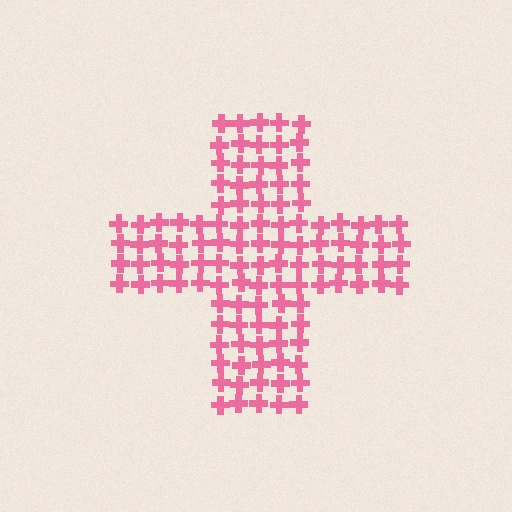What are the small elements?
The small elements are crosses.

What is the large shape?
The large shape is a cross.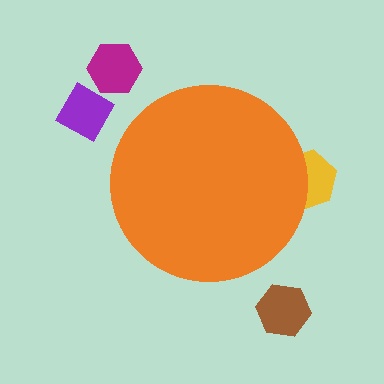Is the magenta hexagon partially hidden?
No, the magenta hexagon is fully visible.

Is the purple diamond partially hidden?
No, the purple diamond is fully visible.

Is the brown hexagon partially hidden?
No, the brown hexagon is fully visible.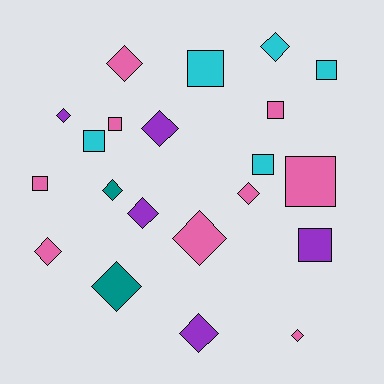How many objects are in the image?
There are 21 objects.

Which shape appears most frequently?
Diamond, with 12 objects.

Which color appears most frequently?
Pink, with 9 objects.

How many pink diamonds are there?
There are 5 pink diamonds.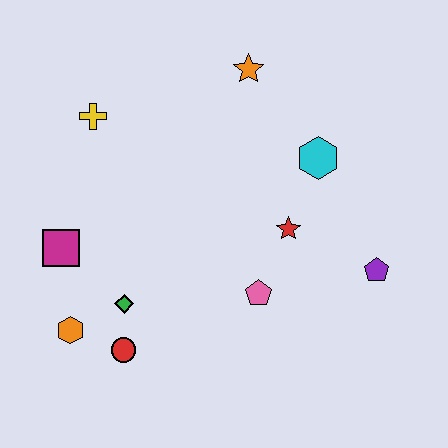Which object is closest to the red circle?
The green diamond is closest to the red circle.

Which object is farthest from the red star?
The orange hexagon is farthest from the red star.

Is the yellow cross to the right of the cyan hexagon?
No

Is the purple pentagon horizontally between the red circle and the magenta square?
No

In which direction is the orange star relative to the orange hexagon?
The orange star is above the orange hexagon.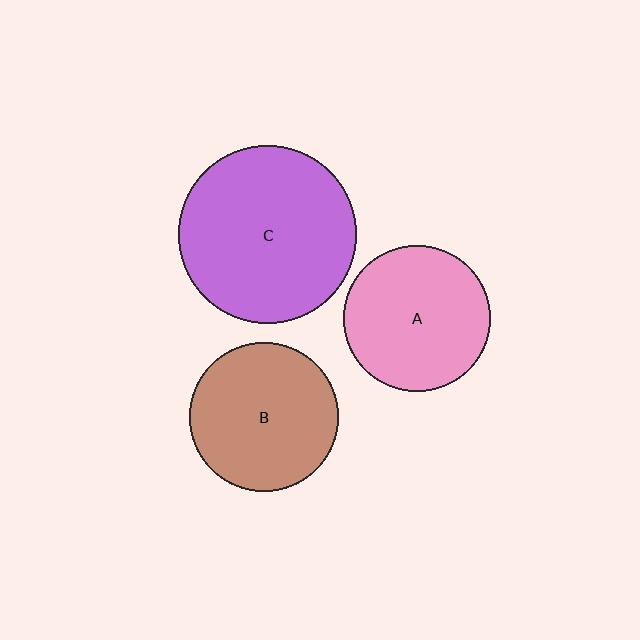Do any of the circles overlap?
No, none of the circles overlap.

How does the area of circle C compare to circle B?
Approximately 1.4 times.